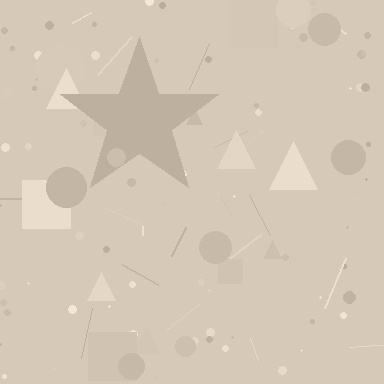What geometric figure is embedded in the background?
A star is embedded in the background.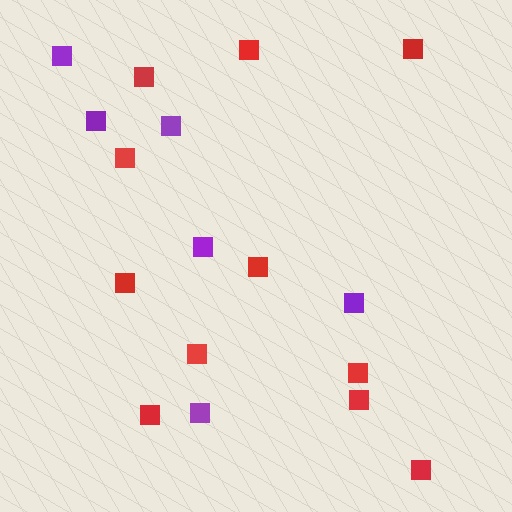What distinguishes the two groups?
There are 2 groups: one group of purple squares (6) and one group of red squares (11).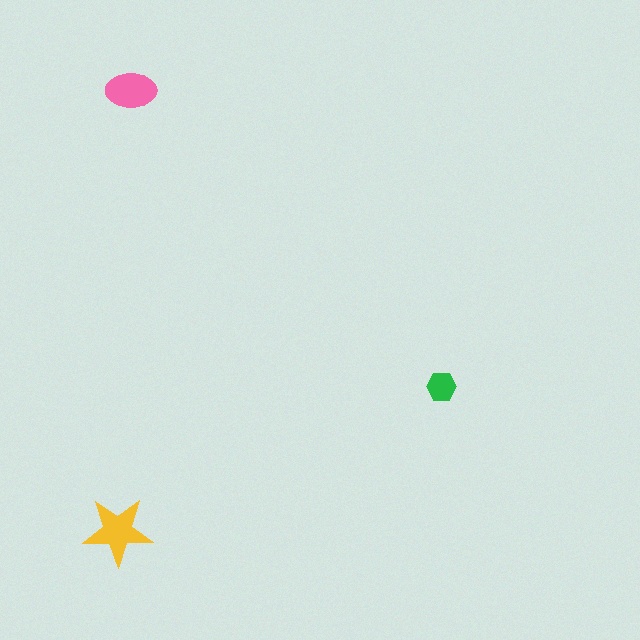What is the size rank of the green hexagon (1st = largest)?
3rd.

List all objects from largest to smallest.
The yellow star, the pink ellipse, the green hexagon.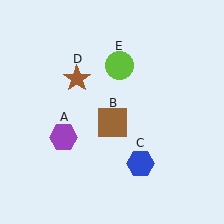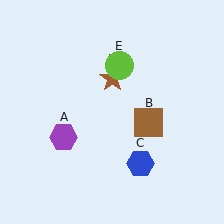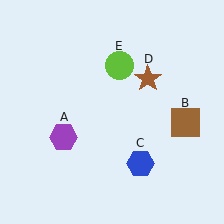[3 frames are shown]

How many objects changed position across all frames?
2 objects changed position: brown square (object B), brown star (object D).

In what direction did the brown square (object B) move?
The brown square (object B) moved right.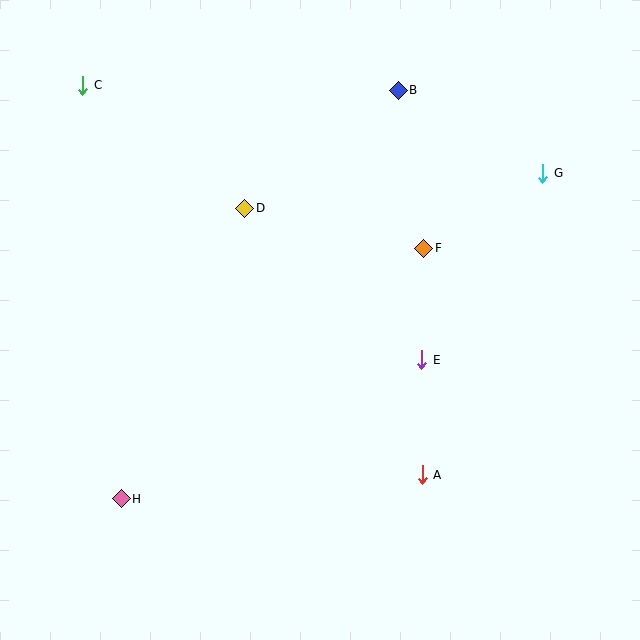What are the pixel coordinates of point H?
Point H is at (121, 499).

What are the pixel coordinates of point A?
Point A is at (422, 475).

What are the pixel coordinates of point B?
Point B is at (398, 90).